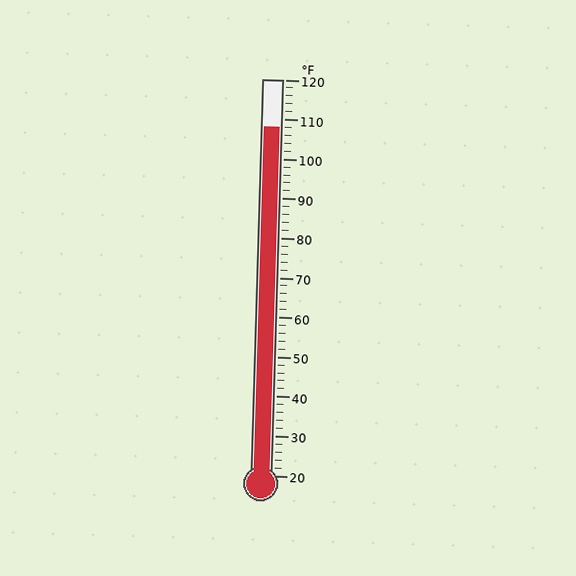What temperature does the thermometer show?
The thermometer shows approximately 108°F.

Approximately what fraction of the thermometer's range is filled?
The thermometer is filled to approximately 90% of its range.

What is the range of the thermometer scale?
The thermometer scale ranges from 20°F to 120°F.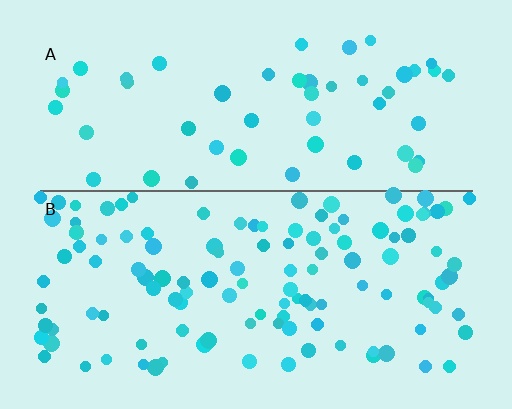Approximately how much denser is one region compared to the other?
Approximately 2.4× — region B over region A.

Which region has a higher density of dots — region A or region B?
B (the bottom).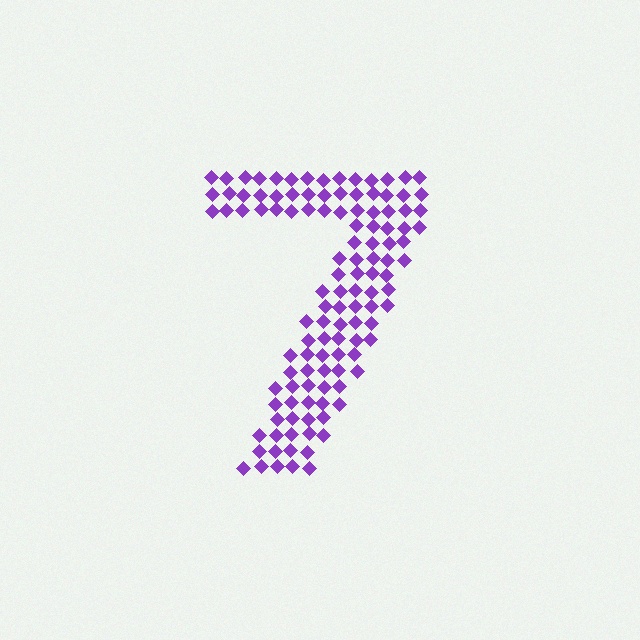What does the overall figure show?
The overall figure shows the digit 7.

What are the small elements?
The small elements are diamonds.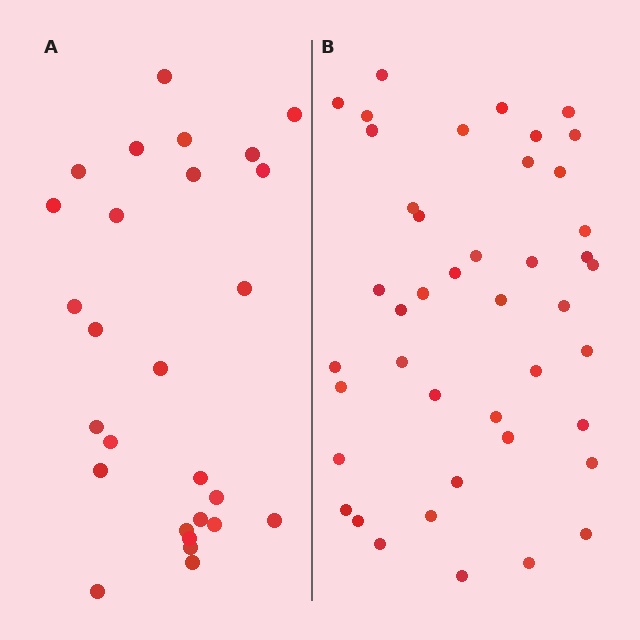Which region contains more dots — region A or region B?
Region B (the right region) has more dots.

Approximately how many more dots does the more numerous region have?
Region B has approximately 15 more dots than region A.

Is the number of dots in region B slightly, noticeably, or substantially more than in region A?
Region B has substantially more. The ratio is roughly 1.6 to 1.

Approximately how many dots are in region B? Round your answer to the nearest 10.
About 40 dots. (The exact count is 43, which rounds to 40.)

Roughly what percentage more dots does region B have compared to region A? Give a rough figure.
About 60% more.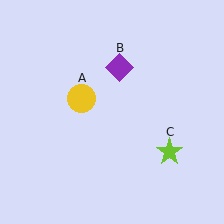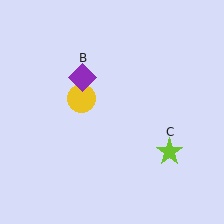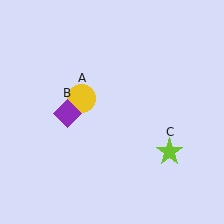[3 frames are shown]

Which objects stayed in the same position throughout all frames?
Yellow circle (object A) and lime star (object C) remained stationary.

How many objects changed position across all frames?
1 object changed position: purple diamond (object B).